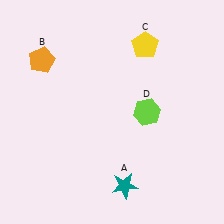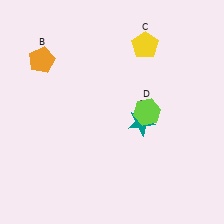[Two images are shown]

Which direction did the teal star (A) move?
The teal star (A) moved up.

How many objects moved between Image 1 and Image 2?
1 object moved between the two images.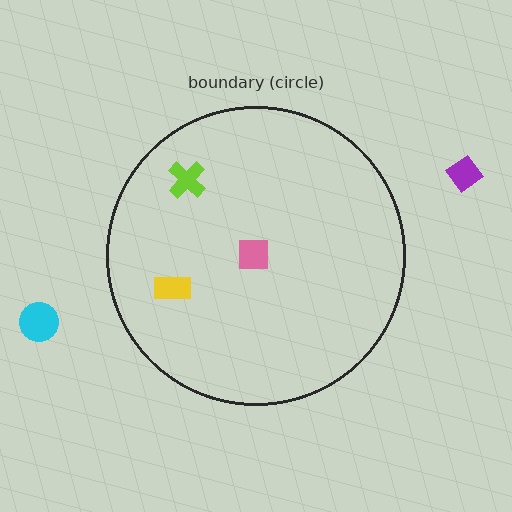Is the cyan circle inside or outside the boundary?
Outside.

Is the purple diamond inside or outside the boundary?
Outside.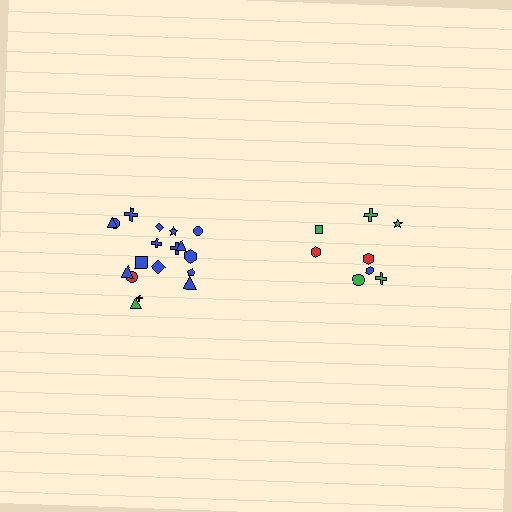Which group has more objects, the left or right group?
The left group.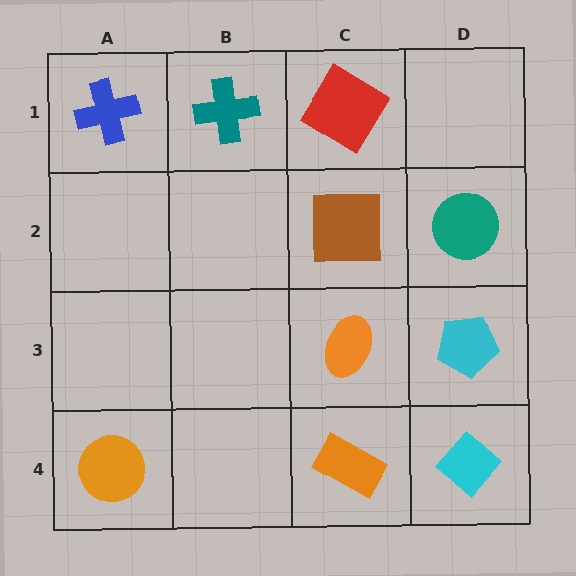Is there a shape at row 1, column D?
No, that cell is empty.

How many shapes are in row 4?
3 shapes.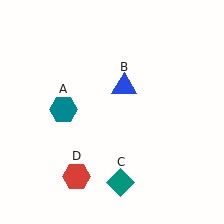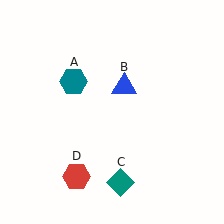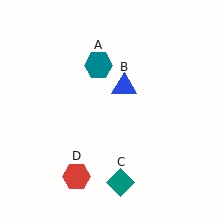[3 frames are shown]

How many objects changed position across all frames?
1 object changed position: teal hexagon (object A).